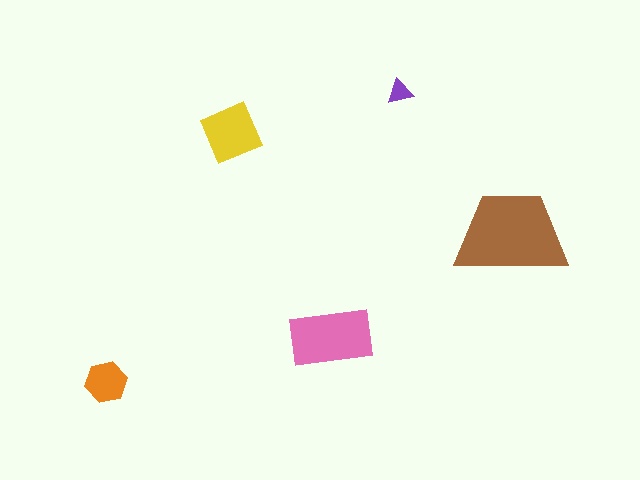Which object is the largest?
The brown trapezoid.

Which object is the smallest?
The purple triangle.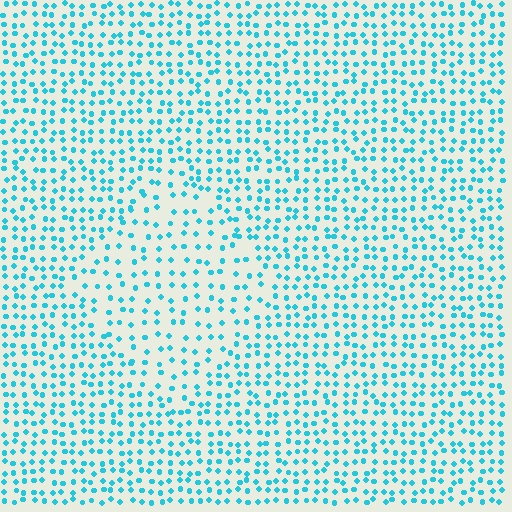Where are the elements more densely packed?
The elements are more densely packed outside the diamond boundary.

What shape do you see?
I see a diamond.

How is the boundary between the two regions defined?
The boundary is defined by a change in element density (approximately 1.7x ratio). All elements are the same color, size, and shape.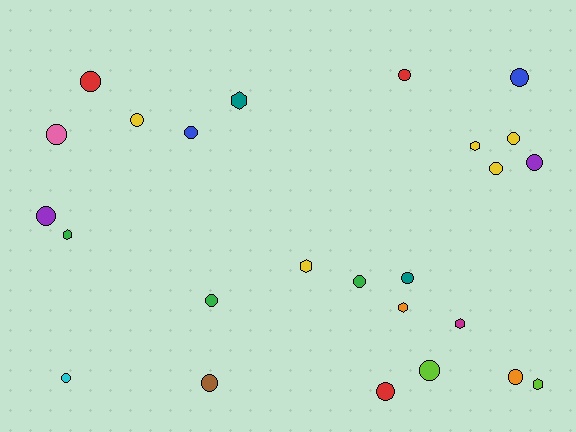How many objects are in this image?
There are 25 objects.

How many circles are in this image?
There are 18 circles.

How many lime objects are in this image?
There are 2 lime objects.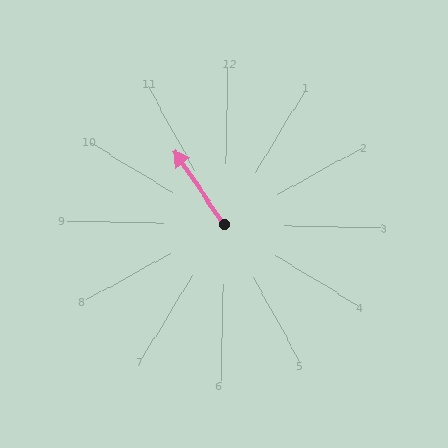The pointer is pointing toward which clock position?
Roughly 11 o'clock.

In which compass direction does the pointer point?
Northwest.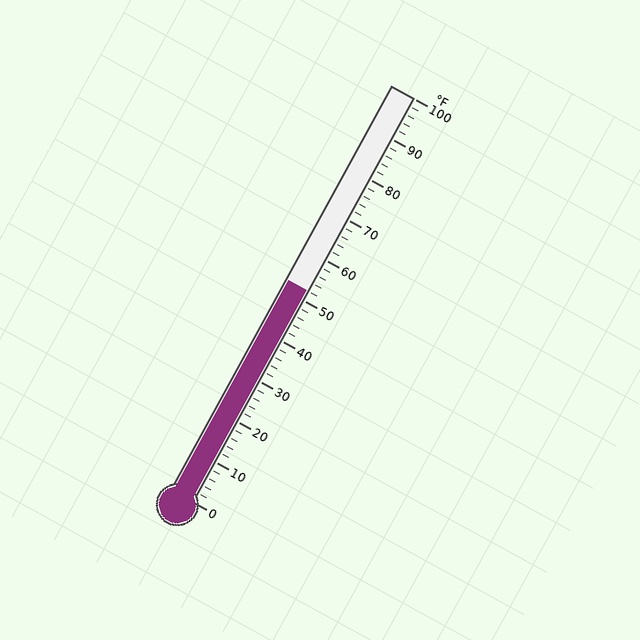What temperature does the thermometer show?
The thermometer shows approximately 52°F.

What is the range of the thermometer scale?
The thermometer scale ranges from 0°F to 100°F.